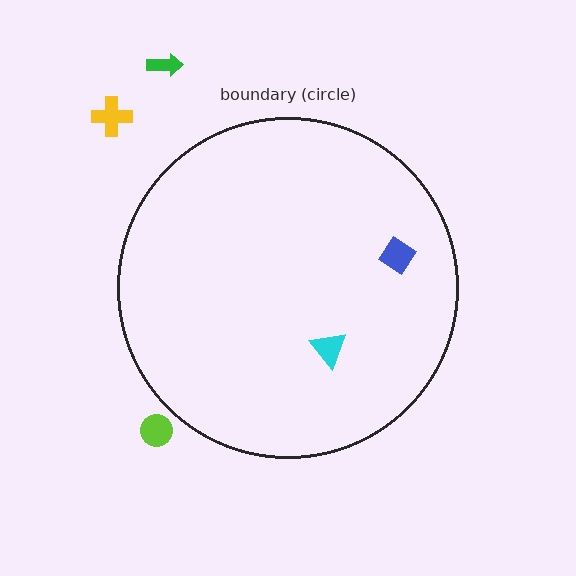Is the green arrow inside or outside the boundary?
Outside.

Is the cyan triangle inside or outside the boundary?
Inside.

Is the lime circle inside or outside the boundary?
Outside.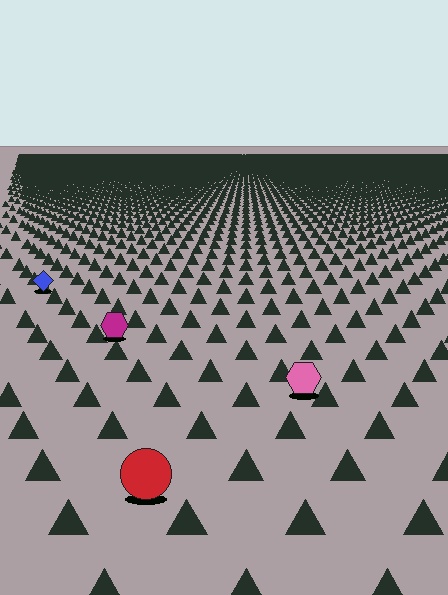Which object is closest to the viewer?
The red circle is closest. The texture marks near it are larger and more spread out.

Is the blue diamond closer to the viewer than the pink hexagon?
No. The pink hexagon is closer — you can tell from the texture gradient: the ground texture is coarser near it.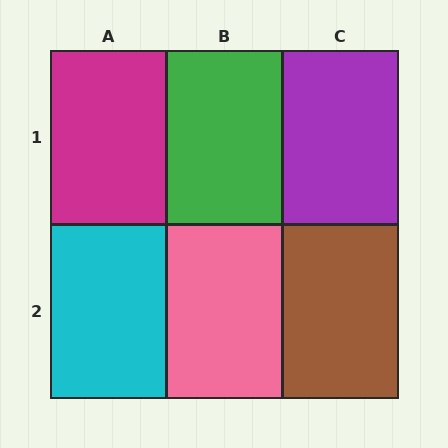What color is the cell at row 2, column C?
Brown.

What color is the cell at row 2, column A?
Cyan.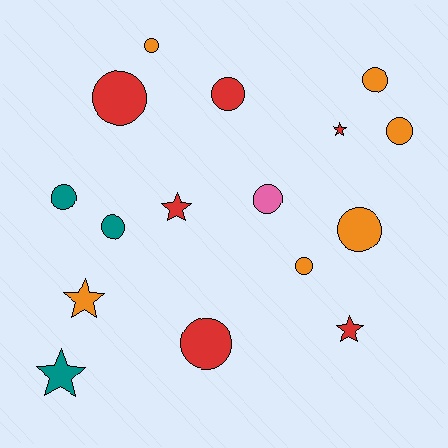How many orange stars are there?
There is 1 orange star.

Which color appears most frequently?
Orange, with 6 objects.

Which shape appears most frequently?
Circle, with 11 objects.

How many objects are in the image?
There are 16 objects.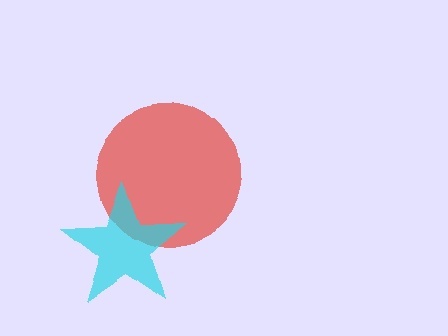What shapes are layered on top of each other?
The layered shapes are: a red circle, a cyan star.